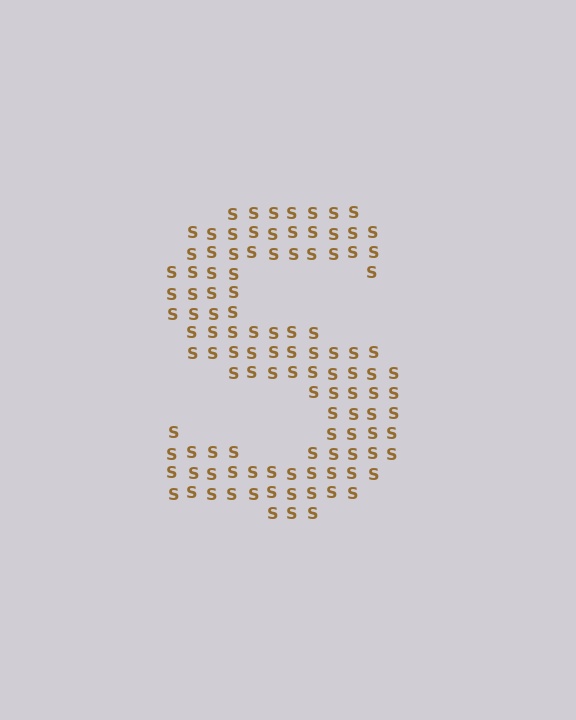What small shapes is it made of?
It is made of small letter S's.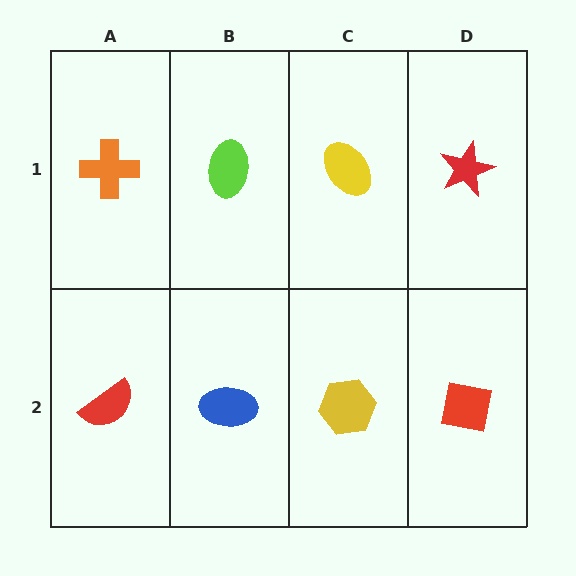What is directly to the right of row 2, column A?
A blue ellipse.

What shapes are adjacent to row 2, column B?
A lime ellipse (row 1, column B), a red semicircle (row 2, column A), a yellow hexagon (row 2, column C).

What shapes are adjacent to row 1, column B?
A blue ellipse (row 2, column B), an orange cross (row 1, column A), a yellow ellipse (row 1, column C).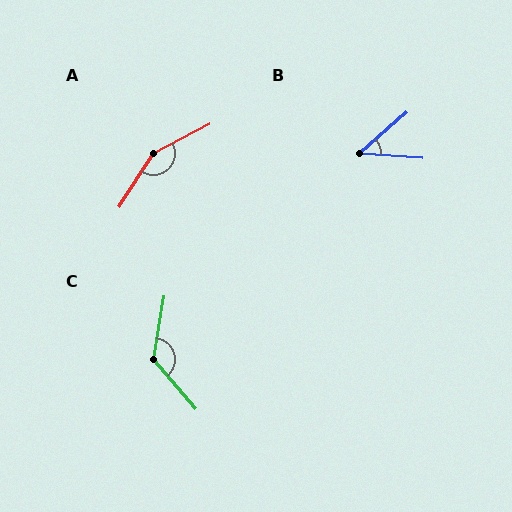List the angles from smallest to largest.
B (45°), C (130°), A (150°).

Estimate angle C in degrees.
Approximately 130 degrees.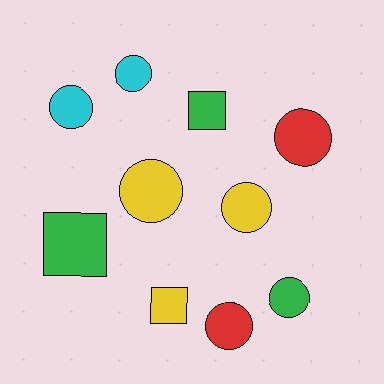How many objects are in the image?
There are 10 objects.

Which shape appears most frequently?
Circle, with 7 objects.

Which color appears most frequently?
Yellow, with 3 objects.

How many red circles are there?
There are 2 red circles.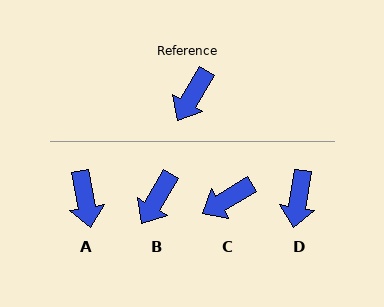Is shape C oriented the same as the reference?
No, it is off by about 29 degrees.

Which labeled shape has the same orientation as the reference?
B.